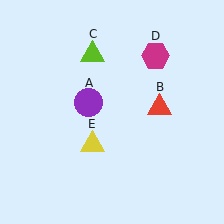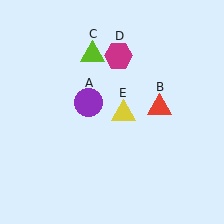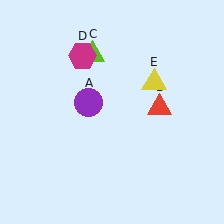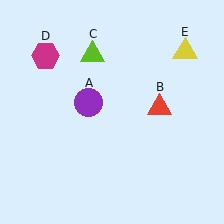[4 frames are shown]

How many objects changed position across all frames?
2 objects changed position: magenta hexagon (object D), yellow triangle (object E).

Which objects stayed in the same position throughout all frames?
Purple circle (object A) and red triangle (object B) and lime triangle (object C) remained stationary.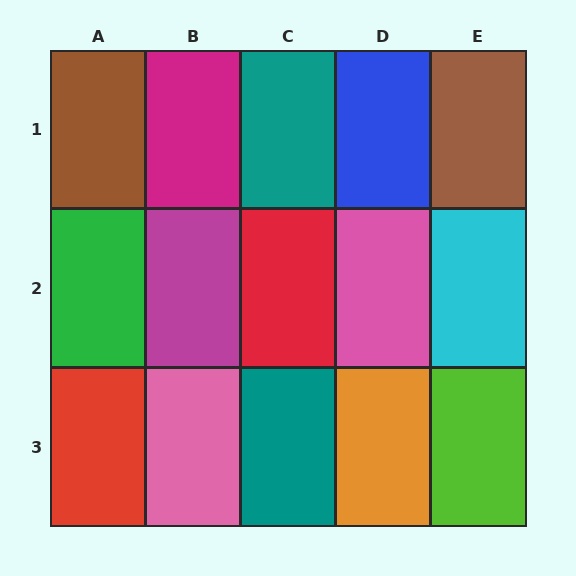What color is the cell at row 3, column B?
Pink.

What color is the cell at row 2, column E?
Cyan.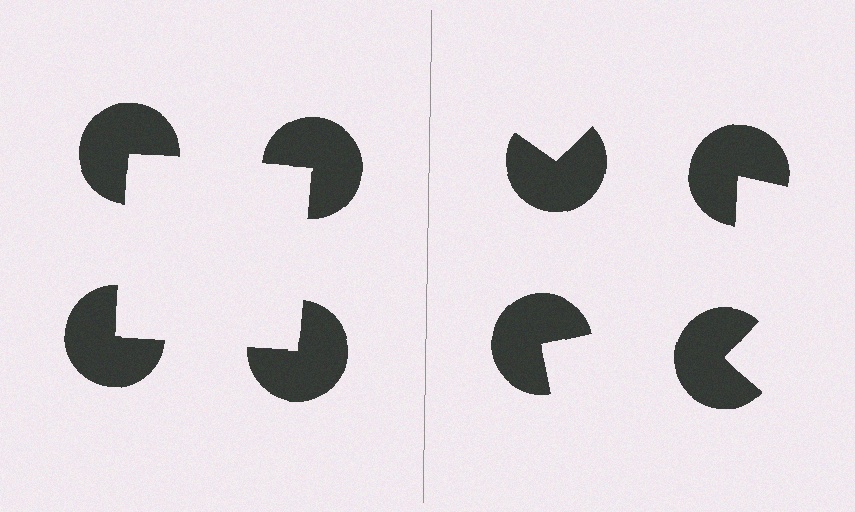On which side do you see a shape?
An illusory square appears on the left side. On the right side the wedge cuts are rotated, so no coherent shape forms.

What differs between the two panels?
The pac-man discs are positioned identically on both sides; only the wedge orientations differ. On the left they align to a square; on the right they are misaligned.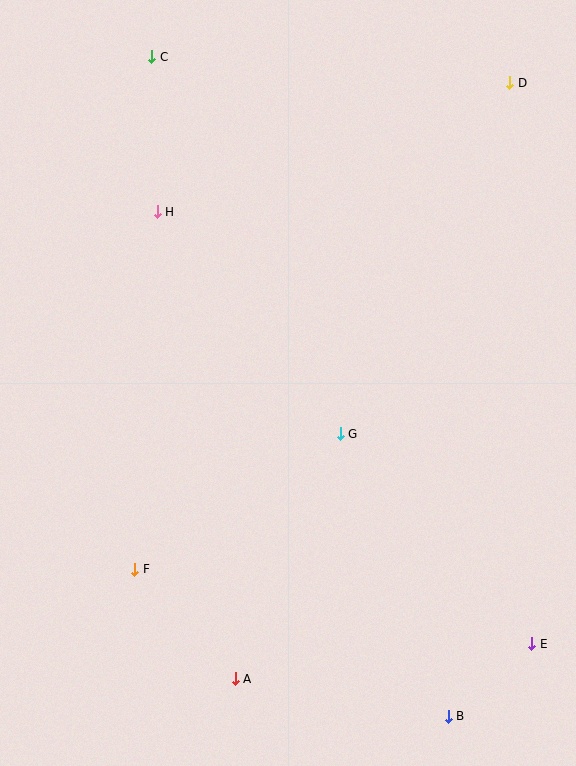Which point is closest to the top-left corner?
Point C is closest to the top-left corner.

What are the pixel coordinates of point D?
Point D is at (510, 83).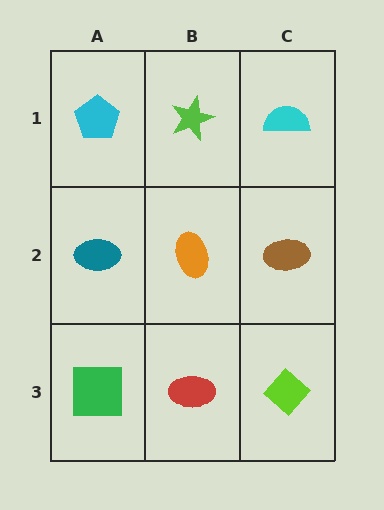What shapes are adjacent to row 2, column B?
A lime star (row 1, column B), a red ellipse (row 3, column B), a teal ellipse (row 2, column A), a brown ellipse (row 2, column C).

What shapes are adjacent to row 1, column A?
A teal ellipse (row 2, column A), a lime star (row 1, column B).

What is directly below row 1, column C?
A brown ellipse.